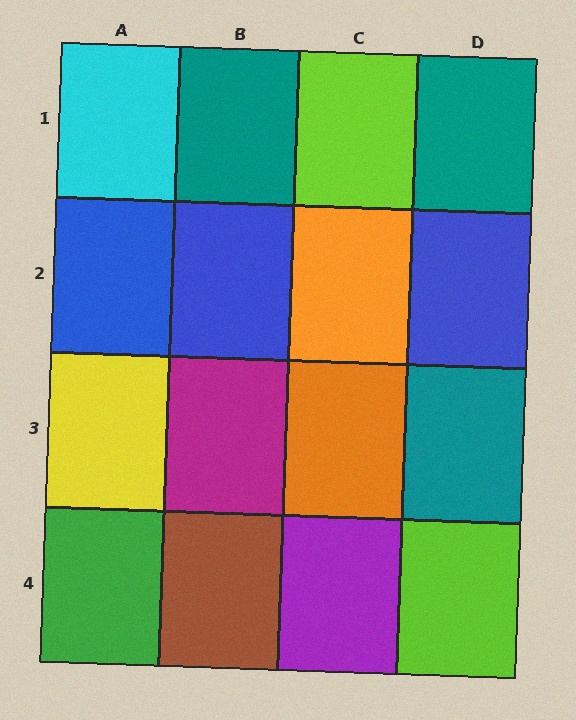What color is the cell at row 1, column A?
Cyan.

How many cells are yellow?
1 cell is yellow.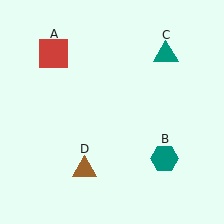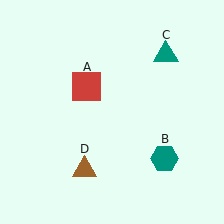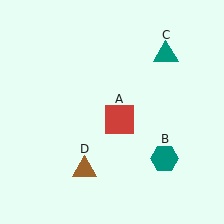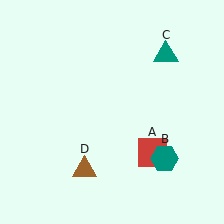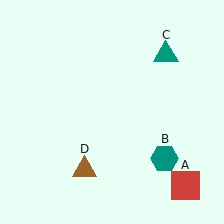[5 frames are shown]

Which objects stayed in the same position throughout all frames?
Teal hexagon (object B) and teal triangle (object C) and brown triangle (object D) remained stationary.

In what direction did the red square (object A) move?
The red square (object A) moved down and to the right.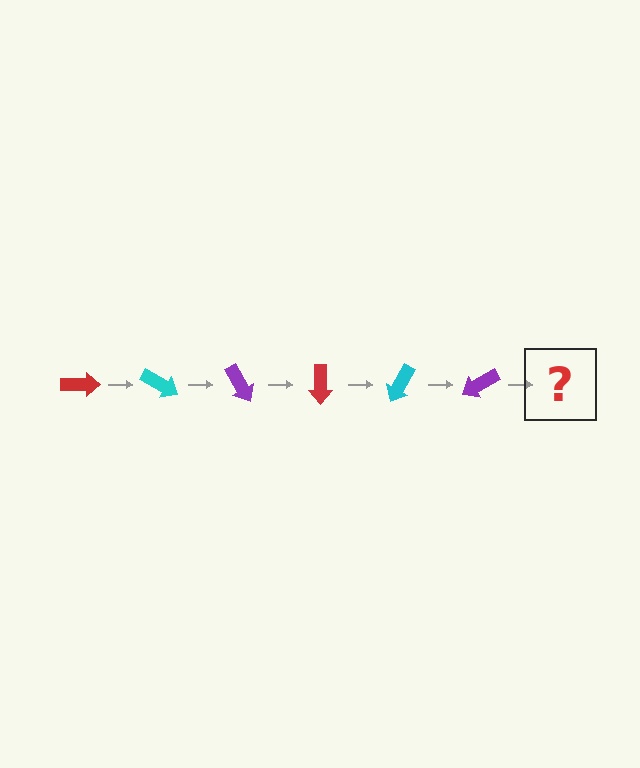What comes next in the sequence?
The next element should be a red arrow, rotated 180 degrees from the start.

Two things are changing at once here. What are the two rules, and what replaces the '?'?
The two rules are that it rotates 30 degrees each step and the color cycles through red, cyan, and purple. The '?' should be a red arrow, rotated 180 degrees from the start.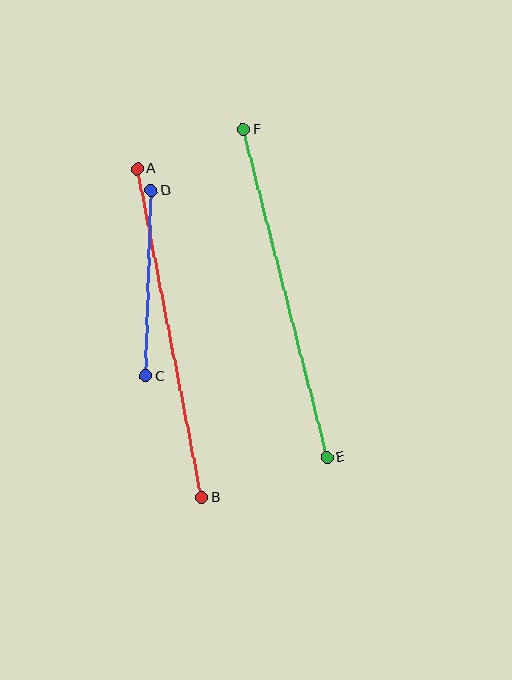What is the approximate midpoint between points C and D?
The midpoint is at approximately (148, 283) pixels.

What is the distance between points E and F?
The distance is approximately 338 pixels.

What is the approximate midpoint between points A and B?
The midpoint is at approximately (169, 333) pixels.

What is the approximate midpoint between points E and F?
The midpoint is at approximately (285, 293) pixels.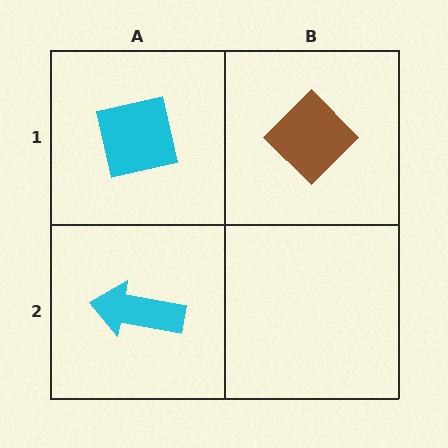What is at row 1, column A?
A cyan square.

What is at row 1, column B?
A brown diamond.